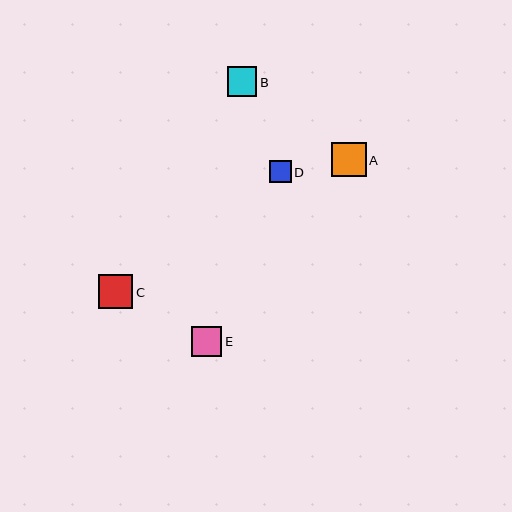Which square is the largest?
Square C is the largest with a size of approximately 35 pixels.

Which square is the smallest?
Square D is the smallest with a size of approximately 22 pixels.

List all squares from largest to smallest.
From largest to smallest: C, A, E, B, D.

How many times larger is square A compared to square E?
Square A is approximately 1.1 times the size of square E.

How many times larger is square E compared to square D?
Square E is approximately 1.4 times the size of square D.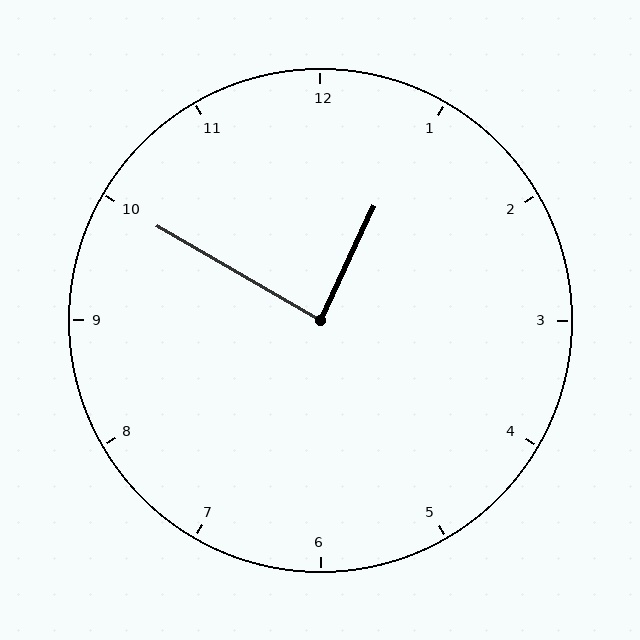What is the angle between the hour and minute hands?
Approximately 85 degrees.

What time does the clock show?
12:50.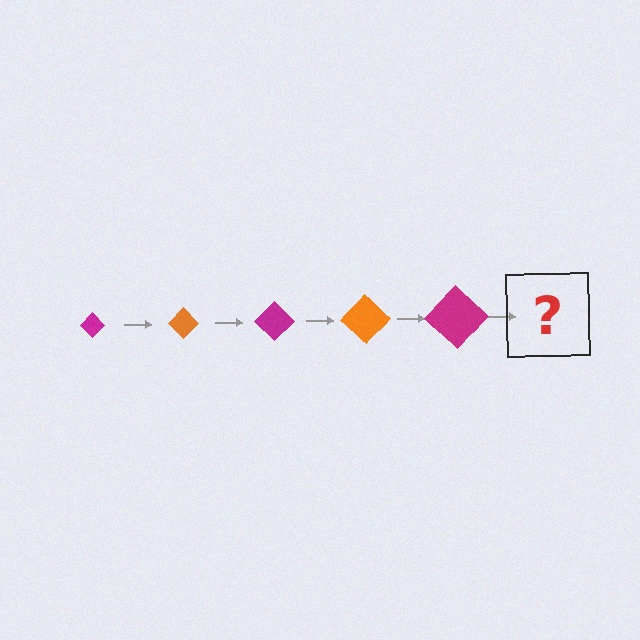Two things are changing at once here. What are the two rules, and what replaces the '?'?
The two rules are that the diamond grows larger each step and the color cycles through magenta and orange. The '?' should be an orange diamond, larger than the previous one.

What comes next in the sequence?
The next element should be an orange diamond, larger than the previous one.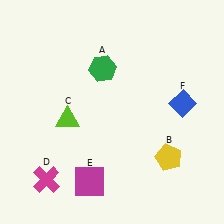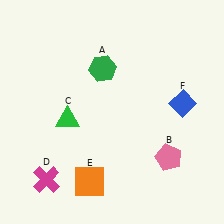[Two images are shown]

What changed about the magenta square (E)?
In Image 1, E is magenta. In Image 2, it changed to orange.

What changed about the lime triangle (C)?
In Image 1, C is lime. In Image 2, it changed to green.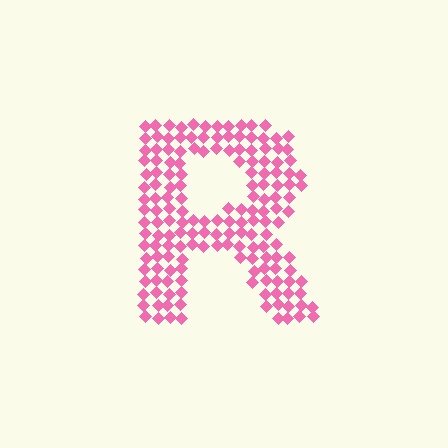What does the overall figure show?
The overall figure shows the letter R.